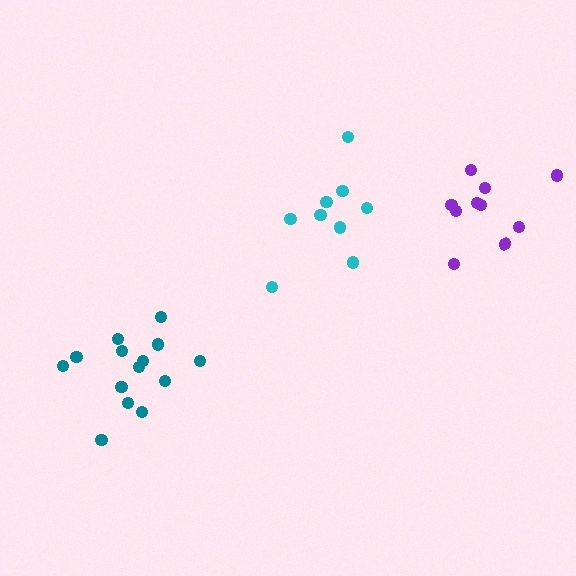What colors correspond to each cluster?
The clusters are colored: purple, cyan, teal.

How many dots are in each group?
Group 1: 10 dots, Group 2: 9 dots, Group 3: 14 dots (33 total).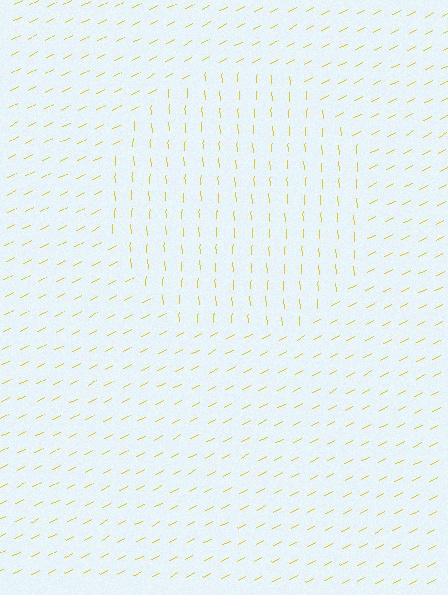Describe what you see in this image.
The image is filled with small yellow line segments. A circle region in the image has lines oriented differently from the surrounding lines, creating a visible texture boundary.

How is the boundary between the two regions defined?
The boundary is defined purely by a change in line orientation (approximately 66 degrees difference). All lines are the same color and thickness.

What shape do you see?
I see a circle.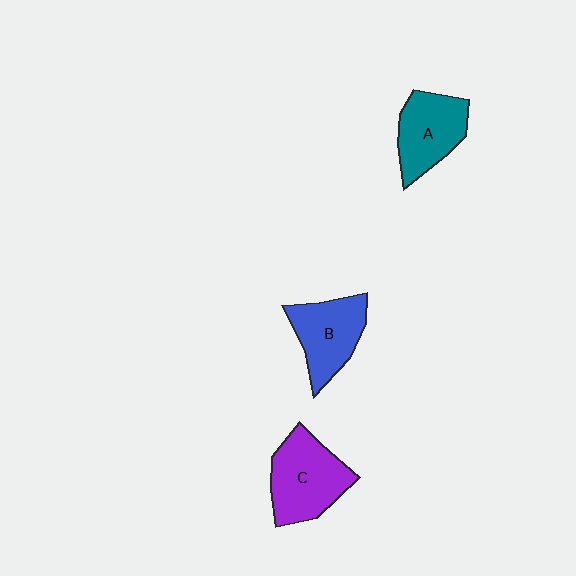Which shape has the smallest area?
Shape A (teal).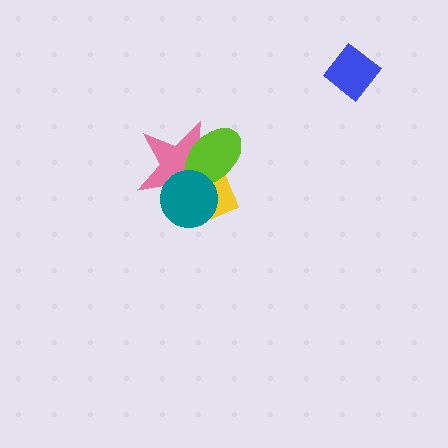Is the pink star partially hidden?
Yes, it is partially covered by another shape.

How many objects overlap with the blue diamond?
0 objects overlap with the blue diamond.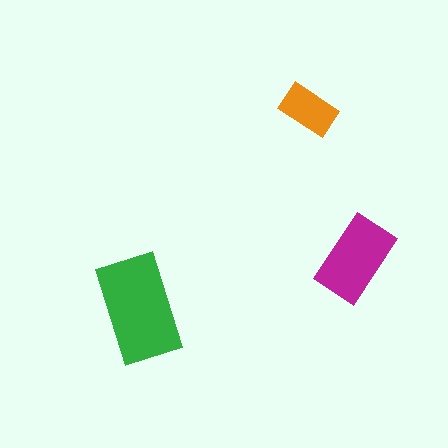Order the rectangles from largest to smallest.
the green one, the magenta one, the orange one.